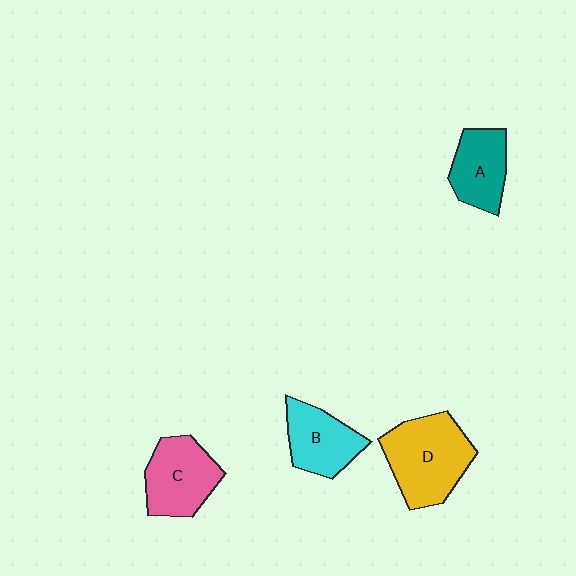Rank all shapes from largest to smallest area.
From largest to smallest: D (yellow), C (pink), B (cyan), A (teal).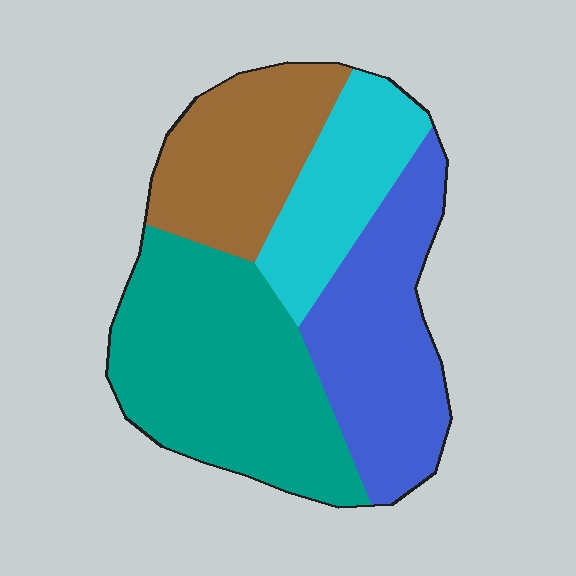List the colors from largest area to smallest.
From largest to smallest: teal, blue, brown, cyan.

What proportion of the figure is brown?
Brown covers about 20% of the figure.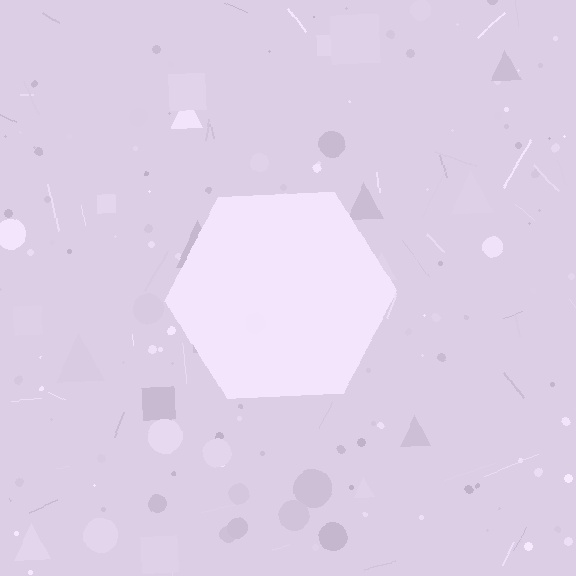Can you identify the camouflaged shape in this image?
The camouflaged shape is a hexagon.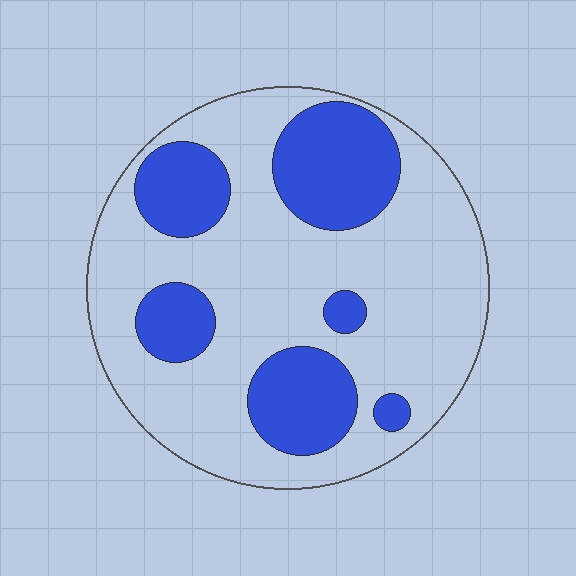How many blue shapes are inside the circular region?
6.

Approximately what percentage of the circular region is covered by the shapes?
Approximately 30%.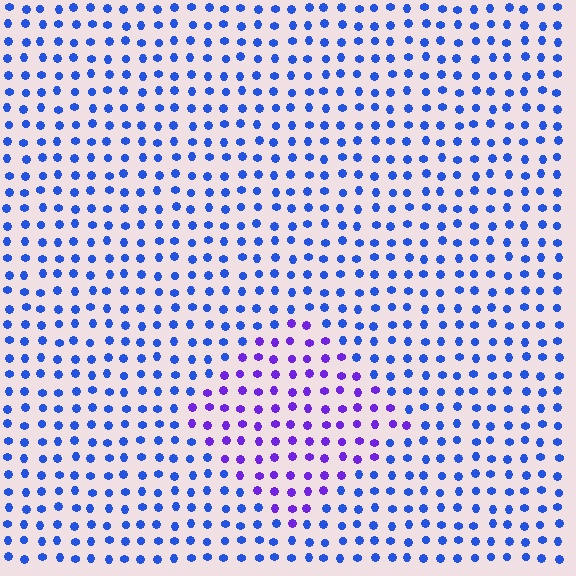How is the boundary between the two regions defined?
The boundary is defined purely by a slight shift in hue (about 40 degrees). Spacing, size, and orientation are identical on both sides.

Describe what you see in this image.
The image is filled with small blue elements in a uniform arrangement. A diamond-shaped region is visible where the elements are tinted to a slightly different hue, forming a subtle color boundary.